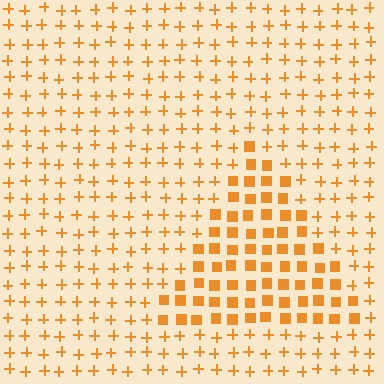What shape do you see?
I see a triangle.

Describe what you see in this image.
The image is filled with small orange elements arranged in a uniform grid. A triangle-shaped region contains squares, while the surrounding area contains plus signs. The boundary is defined purely by the change in element shape.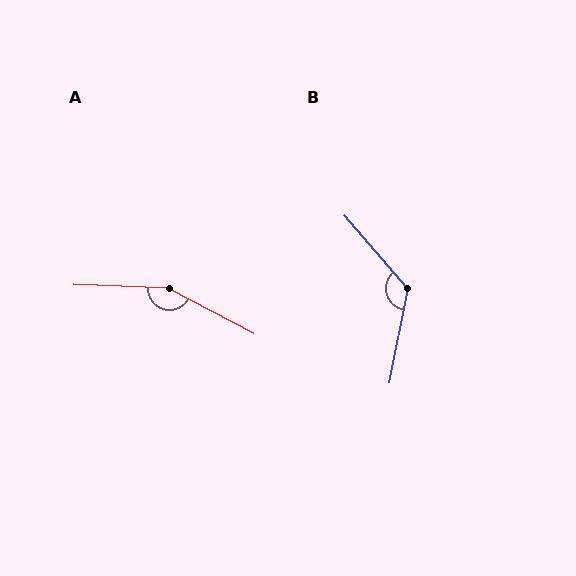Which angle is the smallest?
B, at approximately 128 degrees.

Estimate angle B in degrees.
Approximately 128 degrees.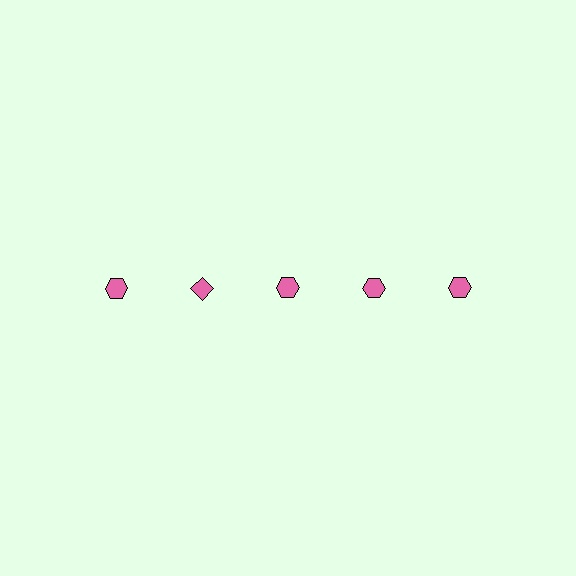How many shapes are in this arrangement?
There are 5 shapes arranged in a grid pattern.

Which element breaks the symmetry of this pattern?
The pink diamond in the top row, second from left column breaks the symmetry. All other shapes are pink hexagons.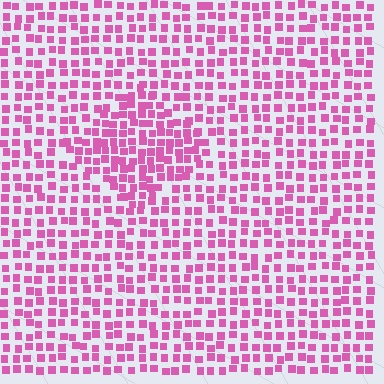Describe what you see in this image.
The image contains small pink elements arranged at two different densities. A diamond-shaped region is visible where the elements are more densely packed than the surrounding area.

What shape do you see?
I see a diamond.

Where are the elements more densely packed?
The elements are more densely packed inside the diamond boundary.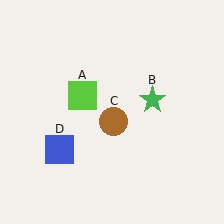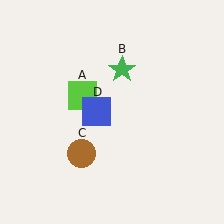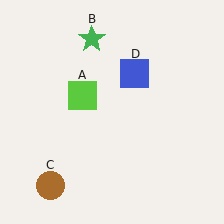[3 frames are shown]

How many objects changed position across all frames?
3 objects changed position: green star (object B), brown circle (object C), blue square (object D).